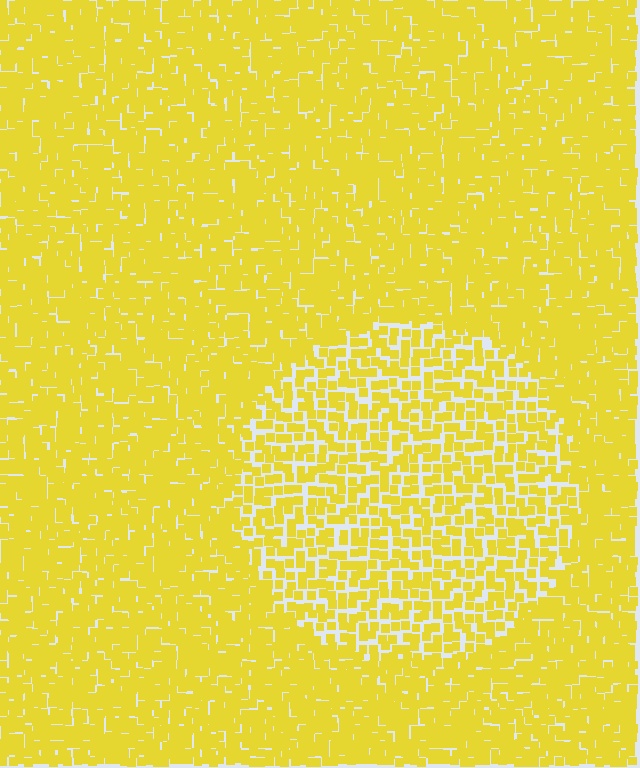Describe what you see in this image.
The image contains small yellow elements arranged at two different densities. A circle-shaped region is visible where the elements are less densely packed than the surrounding area.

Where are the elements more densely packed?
The elements are more densely packed outside the circle boundary.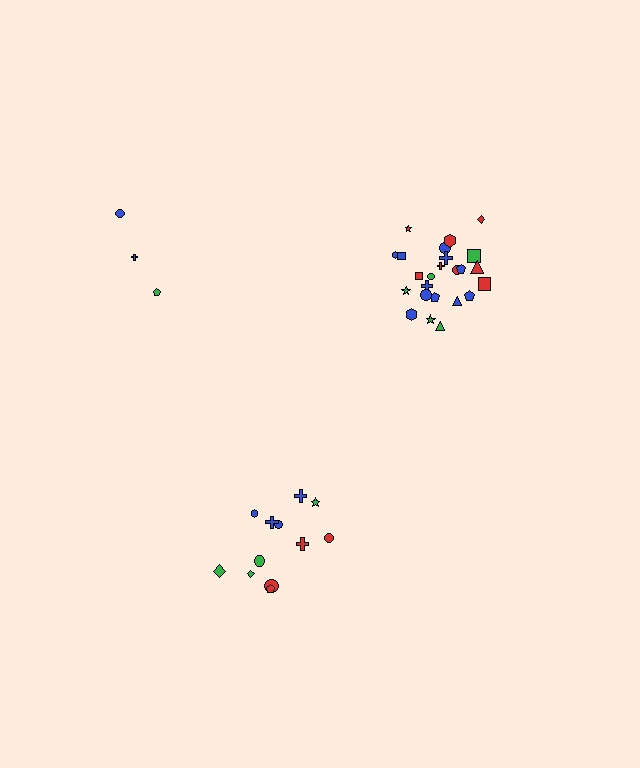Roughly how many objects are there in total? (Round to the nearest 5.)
Roughly 40 objects in total.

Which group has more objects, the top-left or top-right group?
The top-right group.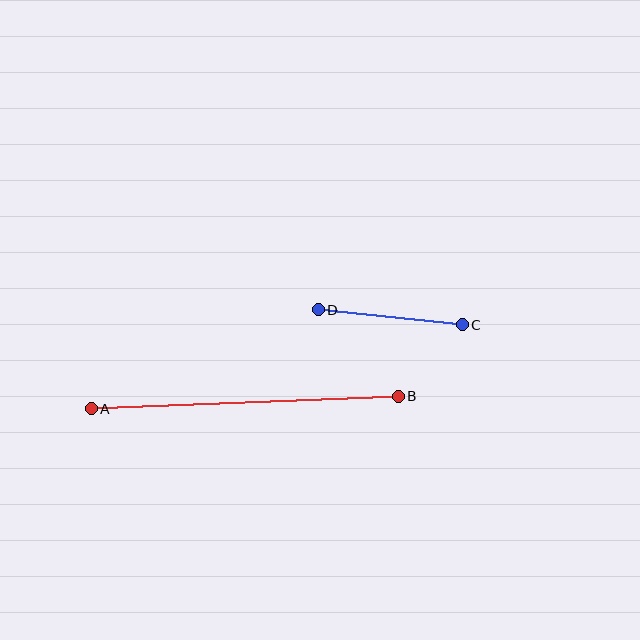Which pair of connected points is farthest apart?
Points A and B are farthest apart.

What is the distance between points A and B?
The distance is approximately 307 pixels.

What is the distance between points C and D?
The distance is approximately 145 pixels.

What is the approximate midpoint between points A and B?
The midpoint is at approximately (245, 402) pixels.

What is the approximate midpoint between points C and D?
The midpoint is at approximately (390, 317) pixels.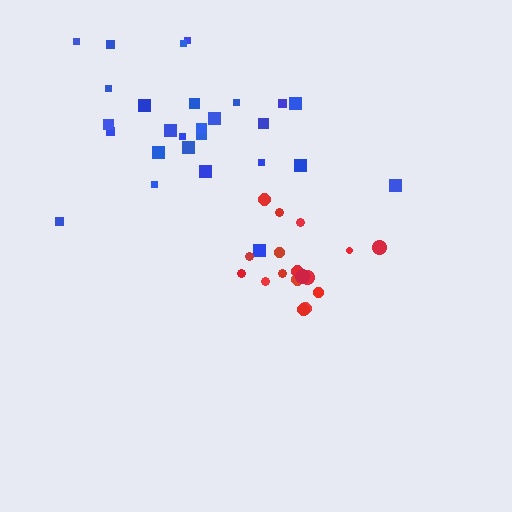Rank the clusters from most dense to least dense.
red, blue.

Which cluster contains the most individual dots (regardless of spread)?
Blue (27).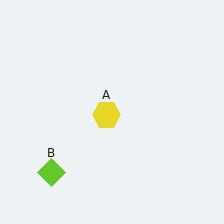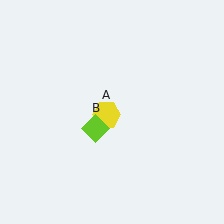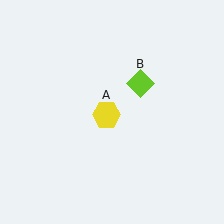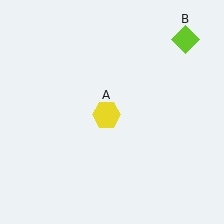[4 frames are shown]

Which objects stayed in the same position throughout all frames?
Yellow hexagon (object A) remained stationary.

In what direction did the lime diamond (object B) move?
The lime diamond (object B) moved up and to the right.